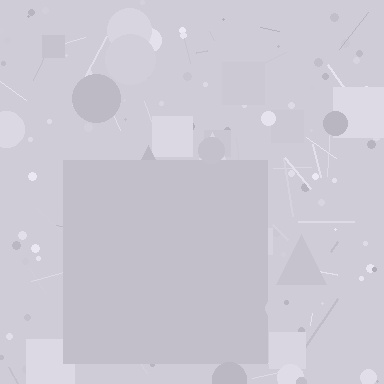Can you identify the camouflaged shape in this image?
The camouflaged shape is a square.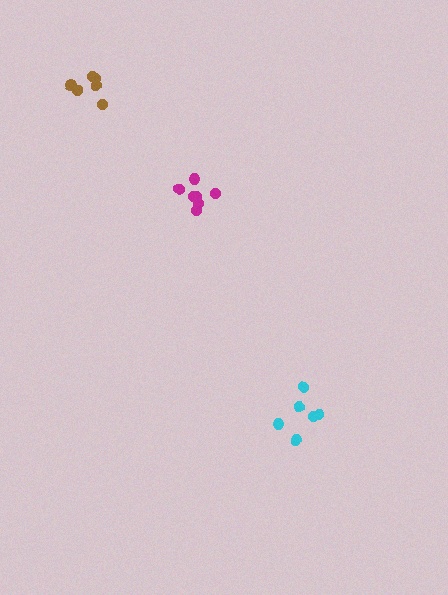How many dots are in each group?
Group 1: 6 dots, Group 2: 6 dots, Group 3: 7 dots (19 total).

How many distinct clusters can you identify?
There are 3 distinct clusters.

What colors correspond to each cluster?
The clusters are colored: brown, cyan, magenta.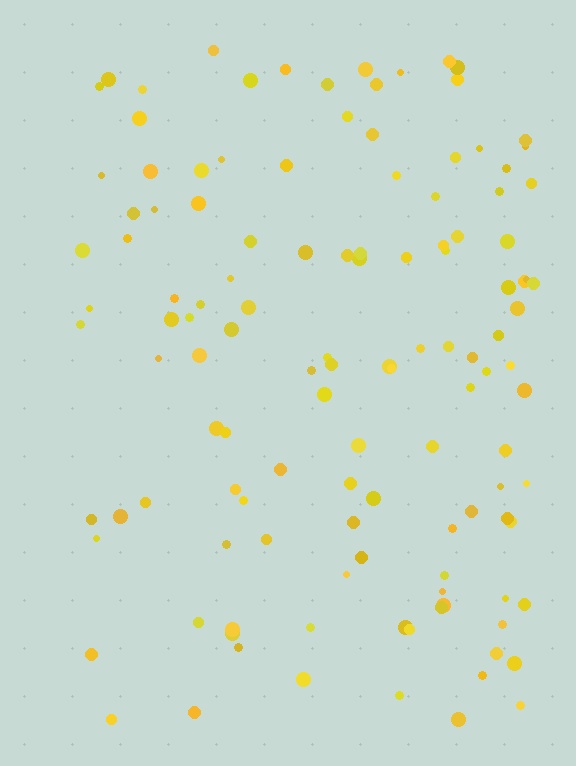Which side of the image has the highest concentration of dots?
The right.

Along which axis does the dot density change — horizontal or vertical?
Horizontal.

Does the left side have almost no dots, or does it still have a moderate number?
Still a moderate number, just noticeably fewer than the right.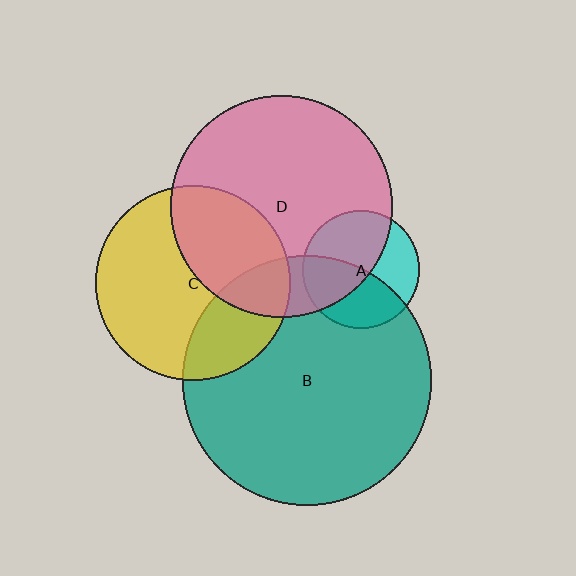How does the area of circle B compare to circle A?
Approximately 4.5 times.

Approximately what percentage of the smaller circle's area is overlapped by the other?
Approximately 35%.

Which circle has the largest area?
Circle B (teal).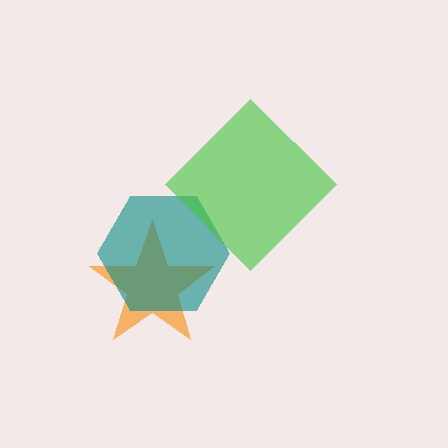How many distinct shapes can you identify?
There are 3 distinct shapes: an orange star, a teal hexagon, a green diamond.